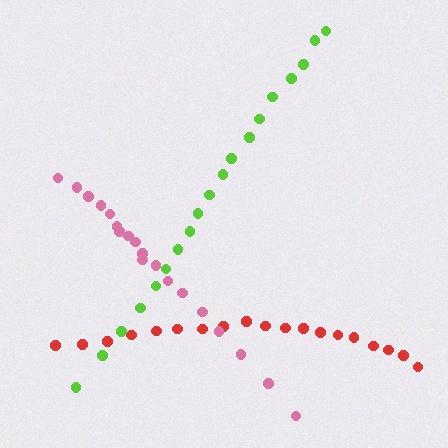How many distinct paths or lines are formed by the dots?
There are 3 distinct paths.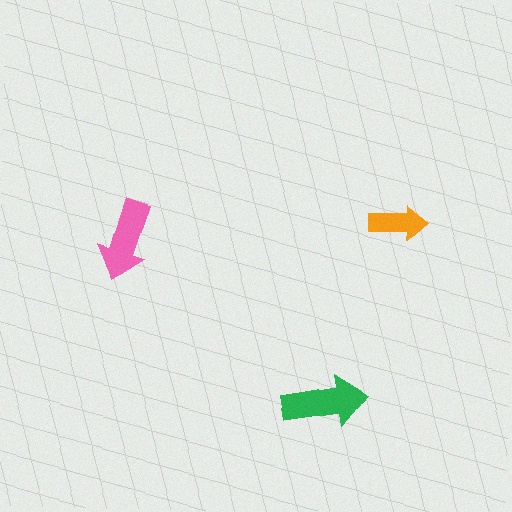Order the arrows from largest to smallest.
the green one, the pink one, the orange one.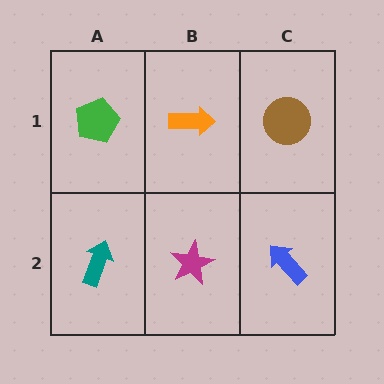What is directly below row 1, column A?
A teal arrow.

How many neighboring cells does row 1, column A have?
2.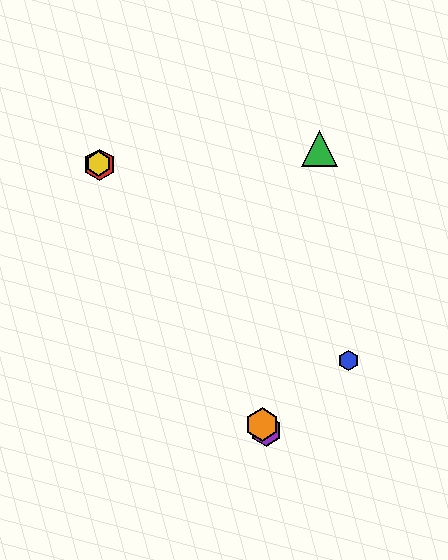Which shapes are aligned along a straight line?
The red hexagon, the yellow hexagon, the purple hexagon, the orange hexagon are aligned along a straight line.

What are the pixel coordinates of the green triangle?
The green triangle is at (320, 148).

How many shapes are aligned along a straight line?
4 shapes (the red hexagon, the yellow hexagon, the purple hexagon, the orange hexagon) are aligned along a straight line.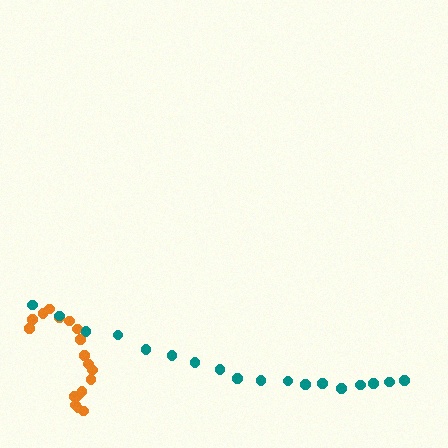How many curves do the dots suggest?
There are 2 distinct paths.